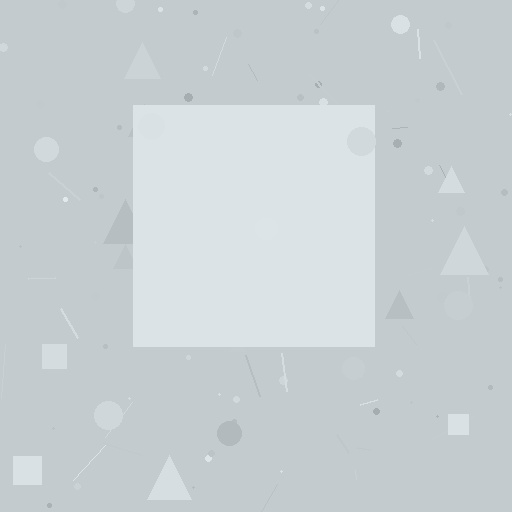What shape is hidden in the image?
A square is hidden in the image.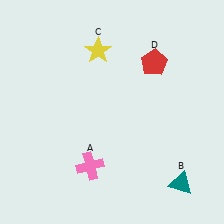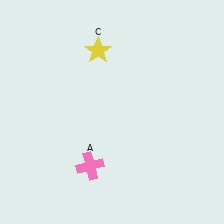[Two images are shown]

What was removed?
The red pentagon (D), the teal triangle (B) were removed in Image 2.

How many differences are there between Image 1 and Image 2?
There are 2 differences between the two images.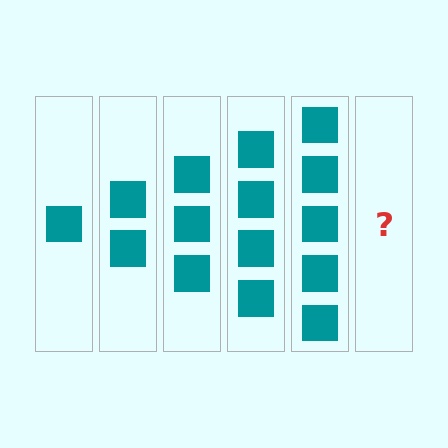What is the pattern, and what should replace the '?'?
The pattern is that each step adds one more square. The '?' should be 6 squares.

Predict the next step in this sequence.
The next step is 6 squares.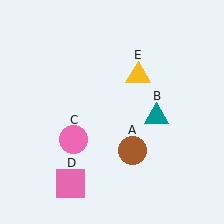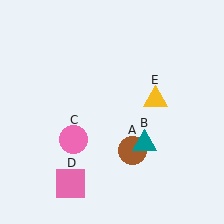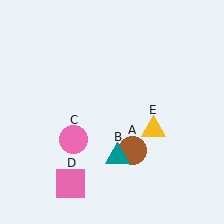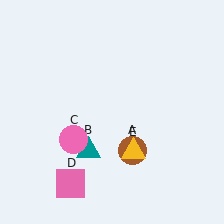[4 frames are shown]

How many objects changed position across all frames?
2 objects changed position: teal triangle (object B), yellow triangle (object E).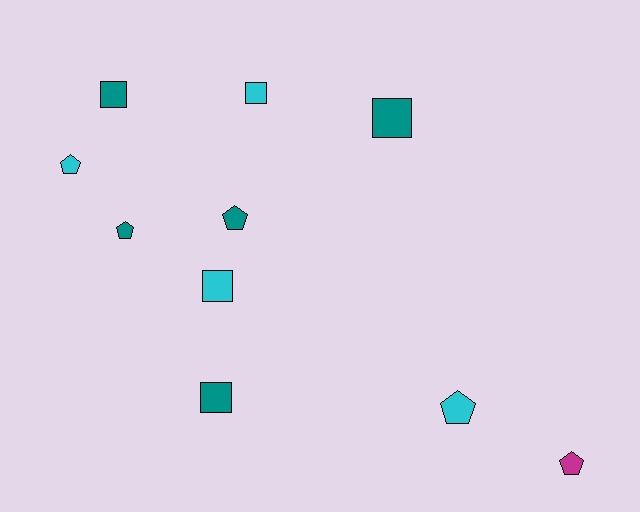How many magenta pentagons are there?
There is 1 magenta pentagon.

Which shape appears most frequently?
Square, with 5 objects.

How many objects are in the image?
There are 10 objects.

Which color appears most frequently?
Teal, with 5 objects.